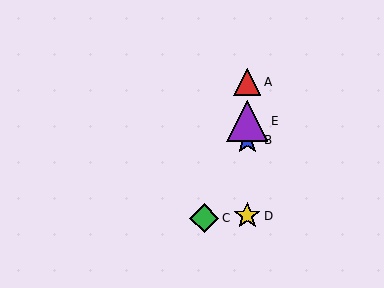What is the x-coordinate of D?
Object D is at x≈247.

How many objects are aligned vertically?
4 objects (A, B, D, E) are aligned vertically.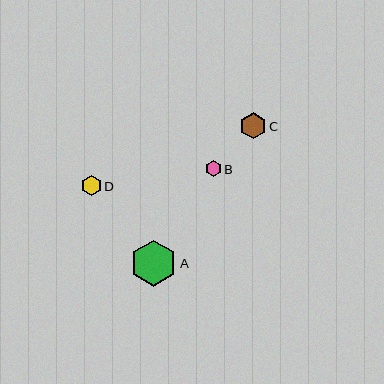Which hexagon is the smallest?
Hexagon B is the smallest with a size of approximately 16 pixels.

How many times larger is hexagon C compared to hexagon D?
Hexagon C is approximately 1.3 times the size of hexagon D.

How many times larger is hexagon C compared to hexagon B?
Hexagon C is approximately 1.6 times the size of hexagon B.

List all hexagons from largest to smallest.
From largest to smallest: A, C, D, B.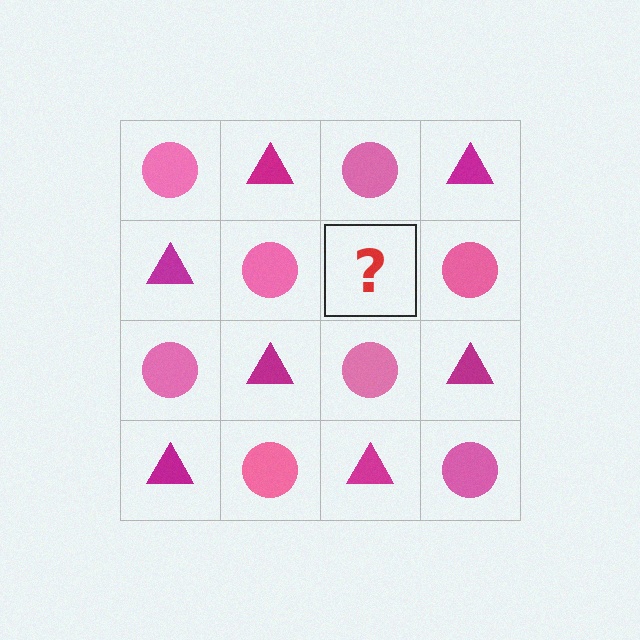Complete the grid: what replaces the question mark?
The question mark should be replaced with a magenta triangle.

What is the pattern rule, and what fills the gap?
The rule is that it alternates pink circle and magenta triangle in a checkerboard pattern. The gap should be filled with a magenta triangle.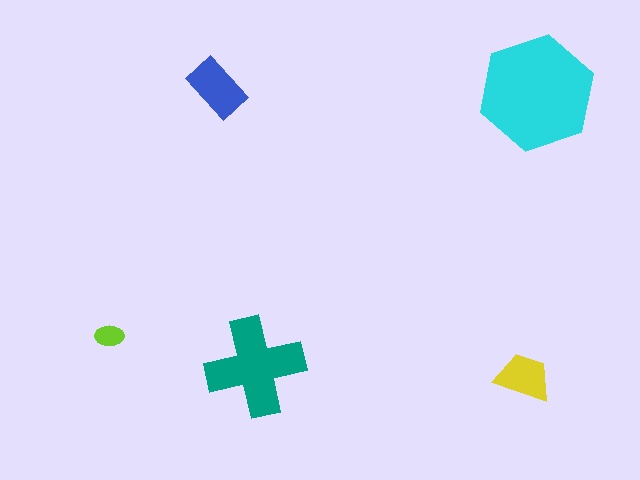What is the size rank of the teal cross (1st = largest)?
2nd.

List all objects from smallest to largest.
The lime ellipse, the yellow trapezoid, the blue rectangle, the teal cross, the cyan hexagon.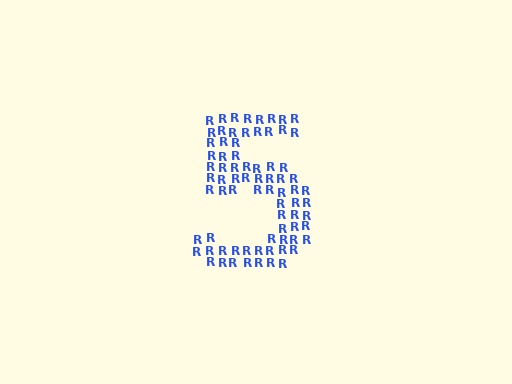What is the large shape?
The large shape is the digit 5.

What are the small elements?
The small elements are letter R's.